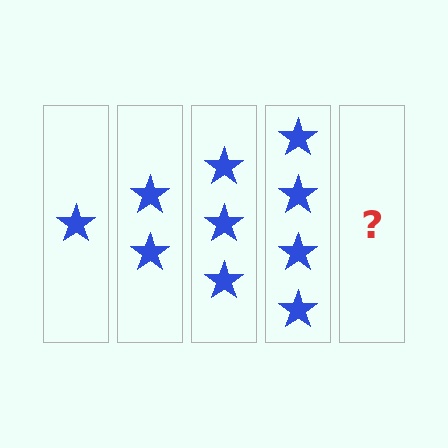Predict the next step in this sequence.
The next step is 5 stars.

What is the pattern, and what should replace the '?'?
The pattern is that each step adds one more star. The '?' should be 5 stars.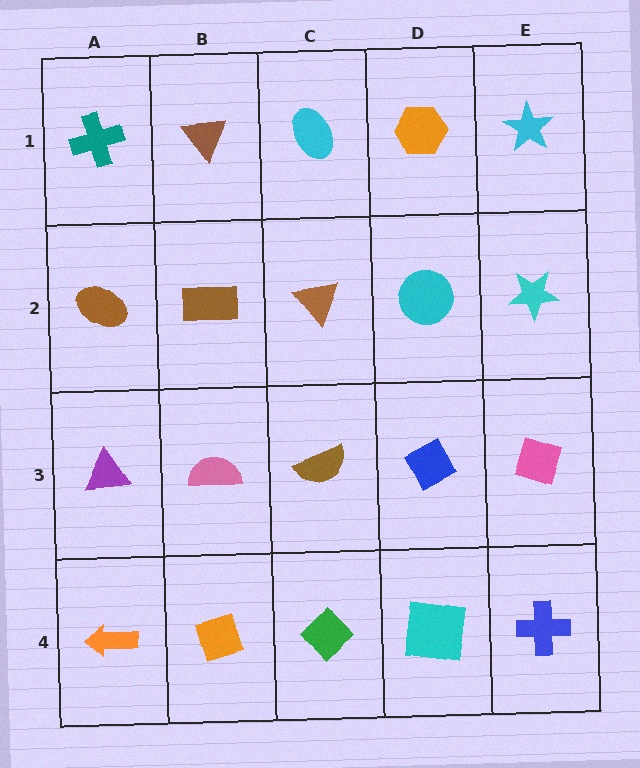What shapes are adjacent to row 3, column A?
A brown ellipse (row 2, column A), an orange arrow (row 4, column A), a pink semicircle (row 3, column B).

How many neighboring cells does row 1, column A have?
2.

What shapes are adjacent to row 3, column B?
A brown rectangle (row 2, column B), an orange diamond (row 4, column B), a purple triangle (row 3, column A), a brown semicircle (row 3, column C).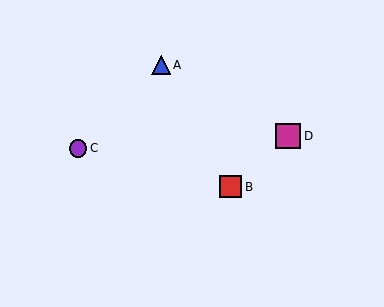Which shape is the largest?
The magenta square (labeled D) is the largest.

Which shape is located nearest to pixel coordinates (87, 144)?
The purple circle (labeled C) at (78, 148) is nearest to that location.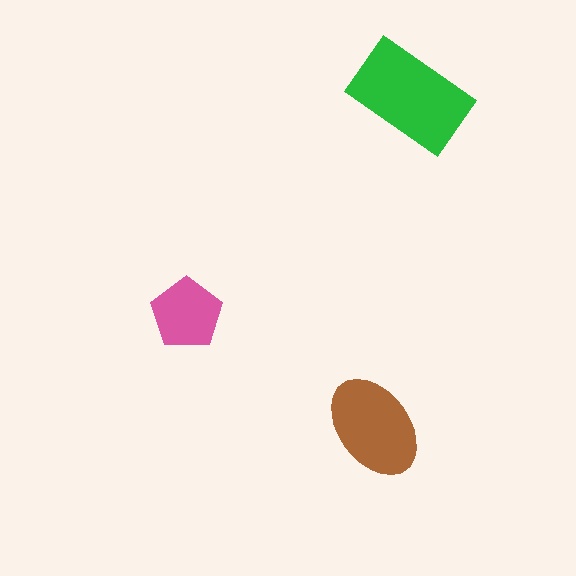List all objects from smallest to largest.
The pink pentagon, the brown ellipse, the green rectangle.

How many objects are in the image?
There are 3 objects in the image.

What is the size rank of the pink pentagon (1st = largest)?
3rd.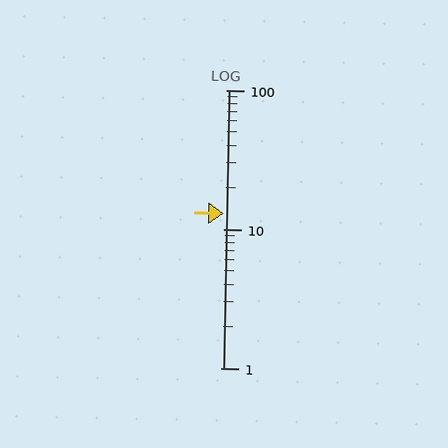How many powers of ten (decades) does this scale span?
The scale spans 2 decades, from 1 to 100.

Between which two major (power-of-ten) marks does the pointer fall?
The pointer is between 10 and 100.